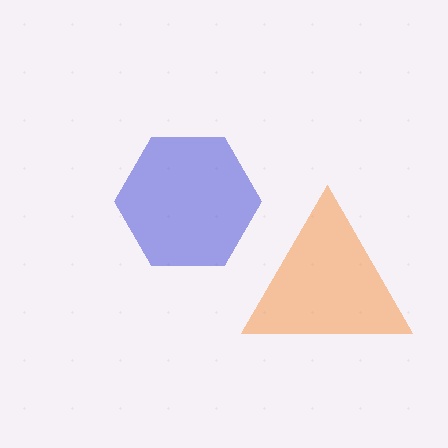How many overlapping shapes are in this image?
There are 2 overlapping shapes in the image.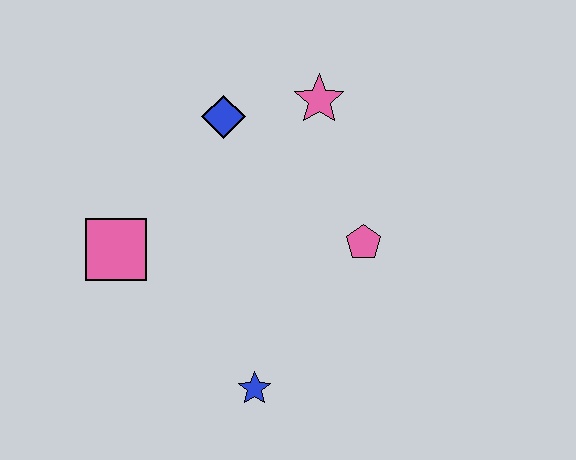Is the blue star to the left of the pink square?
No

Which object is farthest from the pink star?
The blue star is farthest from the pink star.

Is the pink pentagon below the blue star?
No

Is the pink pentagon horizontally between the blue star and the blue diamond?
No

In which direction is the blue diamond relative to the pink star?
The blue diamond is to the left of the pink star.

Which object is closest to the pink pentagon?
The pink star is closest to the pink pentagon.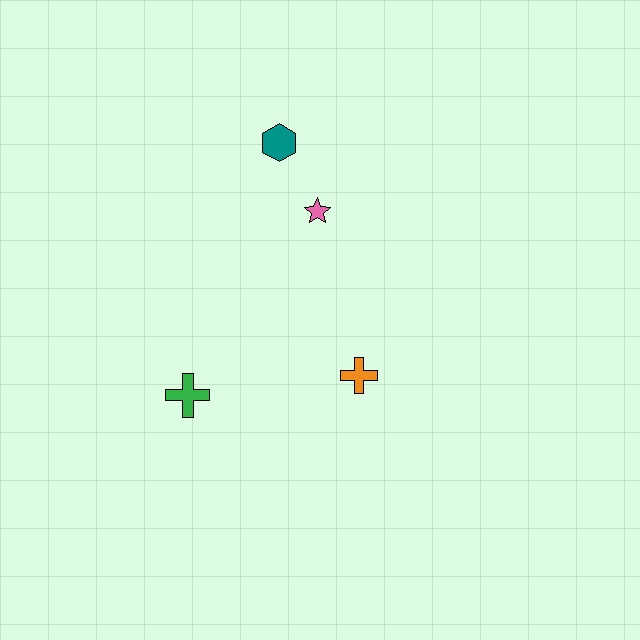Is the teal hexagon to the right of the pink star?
No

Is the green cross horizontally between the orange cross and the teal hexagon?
No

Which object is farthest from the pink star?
The green cross is farthest from the pink star.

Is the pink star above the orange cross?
Yes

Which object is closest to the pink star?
The teal hexagon is closest to the pink star.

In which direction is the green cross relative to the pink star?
The green cross is below the pink star.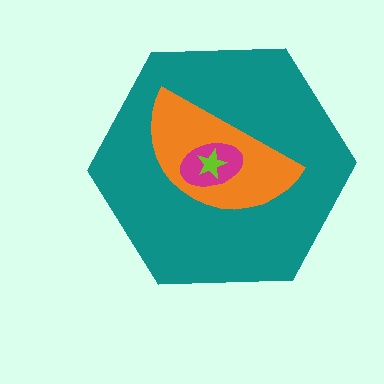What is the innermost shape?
The lime star.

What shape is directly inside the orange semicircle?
The magenta ellipse.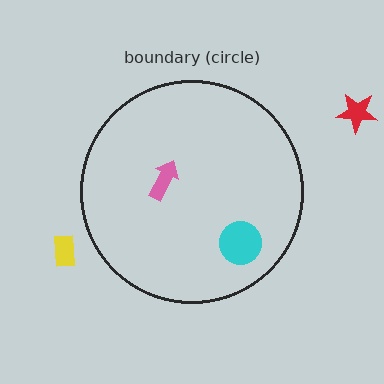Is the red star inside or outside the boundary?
Outside.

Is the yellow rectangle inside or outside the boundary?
Outside.